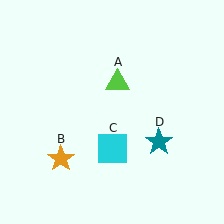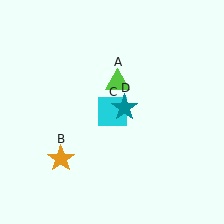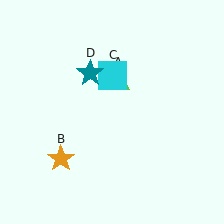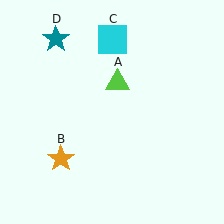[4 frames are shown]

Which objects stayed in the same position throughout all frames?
Lime triangle (object A) and orange star (object B) remained stationary.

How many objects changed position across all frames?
2 objects changed position: cyan square (object C), teal star (object D).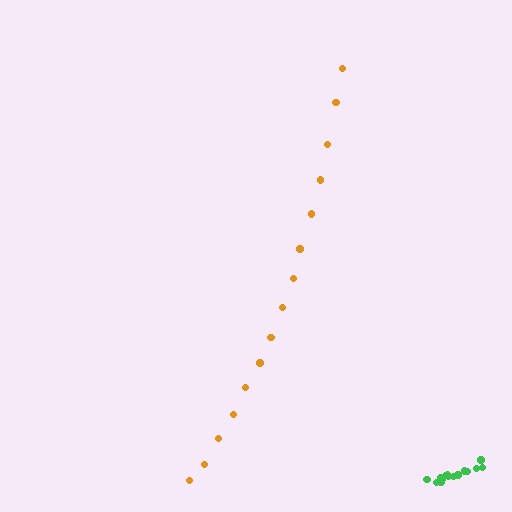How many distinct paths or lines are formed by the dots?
There are 2 distinct paths.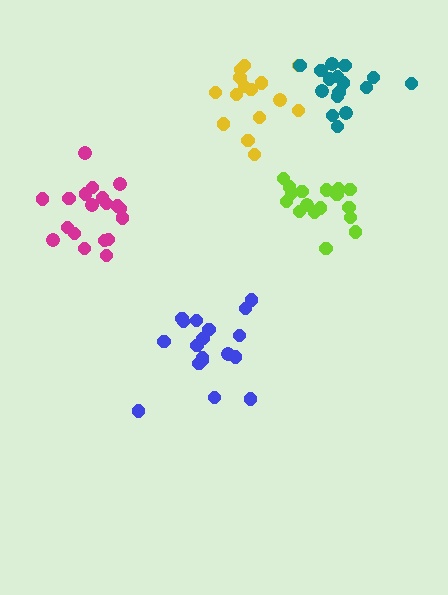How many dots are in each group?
Group 1: 18 dots, Group 2: 19 dots, Group 3: 15 dots, Group 4: 16 dots, Group 5: 17 dots (85 total).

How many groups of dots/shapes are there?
There are 5 groups.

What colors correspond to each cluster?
The clusters are colored: blue, magenta, yellow, teal, lime.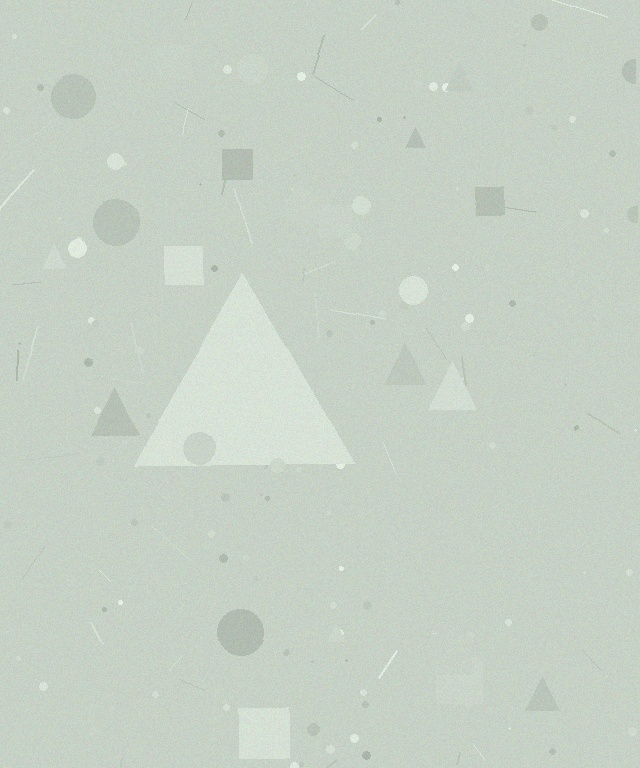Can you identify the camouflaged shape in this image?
The camouflaged shape is a triangle.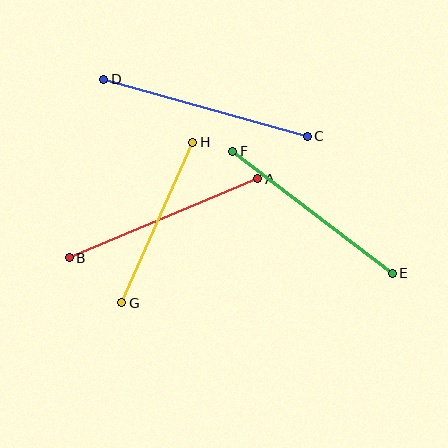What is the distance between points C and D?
The distance is approximately 211 pixels.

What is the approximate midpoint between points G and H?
The midpoint is at approximately (157, 222) pixels.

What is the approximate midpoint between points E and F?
The midpoint is at approximately (313, 212) pixels.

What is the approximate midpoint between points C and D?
The midpoint is at approximately (206, 108) pixels.